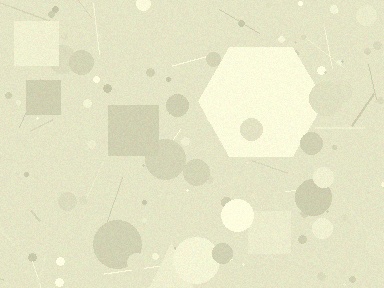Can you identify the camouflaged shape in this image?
The camouflaged shape is a hexagon.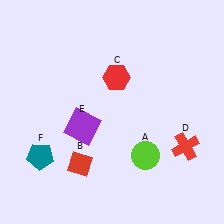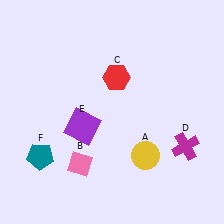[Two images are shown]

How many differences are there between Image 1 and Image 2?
There are 3 differences between the two images.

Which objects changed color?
A changed from lime to yellow. B changed from red to pink. D changed from red to magenta.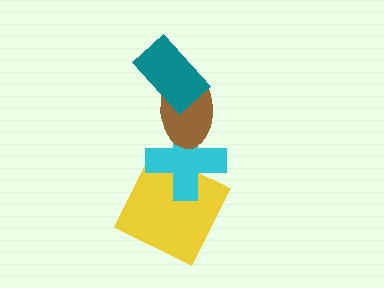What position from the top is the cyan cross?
The cyan cross is 3rd from the top.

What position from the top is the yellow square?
The yellow square is 4th from the top.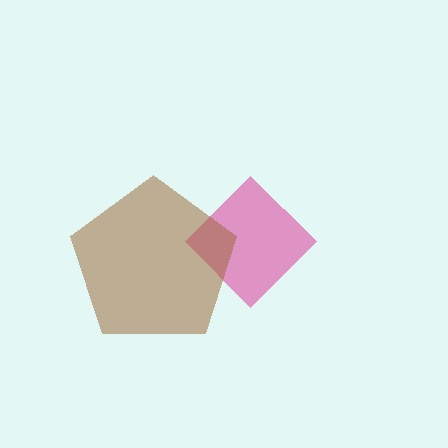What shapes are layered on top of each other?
The layered shapes are: a pink diamond, a brown pentagon.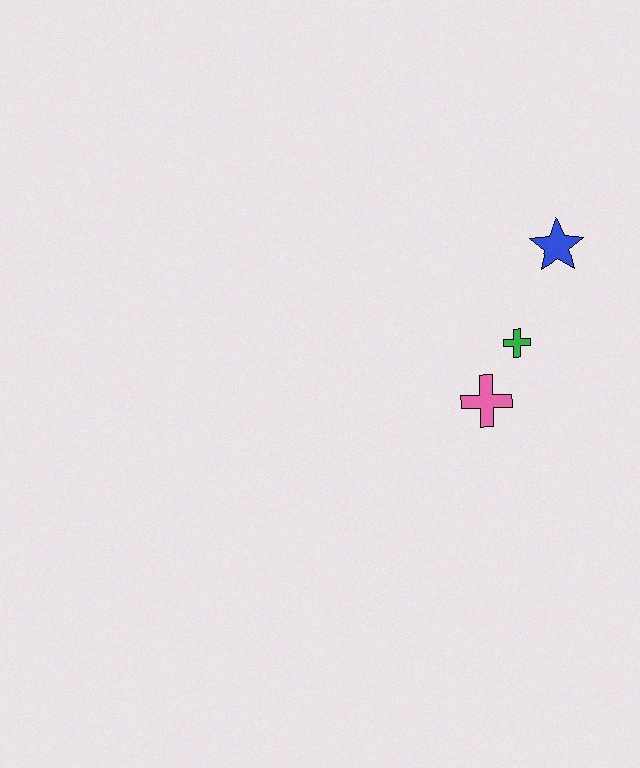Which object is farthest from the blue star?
The pink cross is farthest from the blue star.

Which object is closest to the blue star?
The green cross is closest to the blue star.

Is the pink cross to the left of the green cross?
Yes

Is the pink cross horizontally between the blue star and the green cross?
No